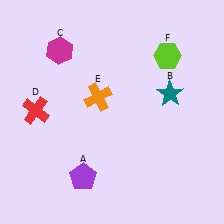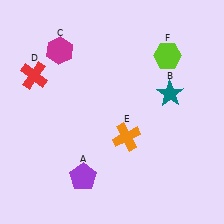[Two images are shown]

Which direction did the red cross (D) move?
The red cross (D) moved up.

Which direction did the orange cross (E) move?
The orange cross (E) moved down.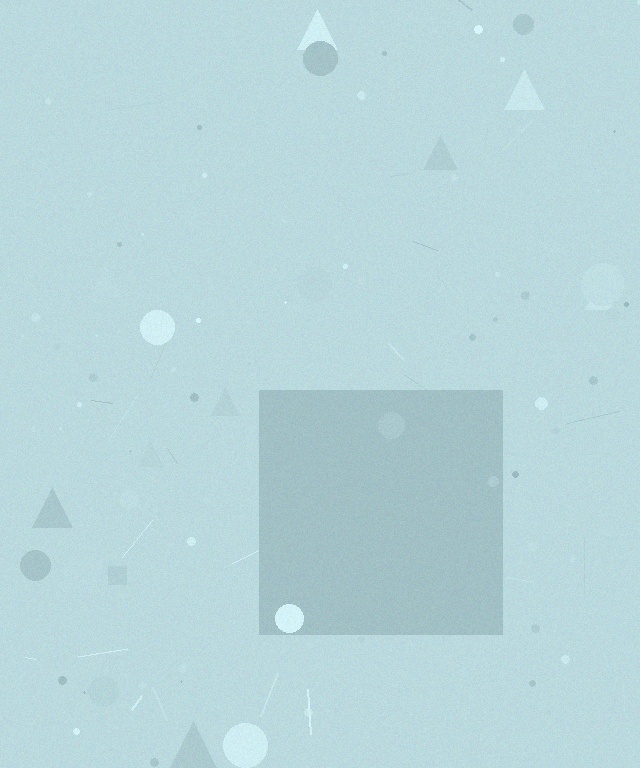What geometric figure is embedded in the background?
A square is embedded in the background.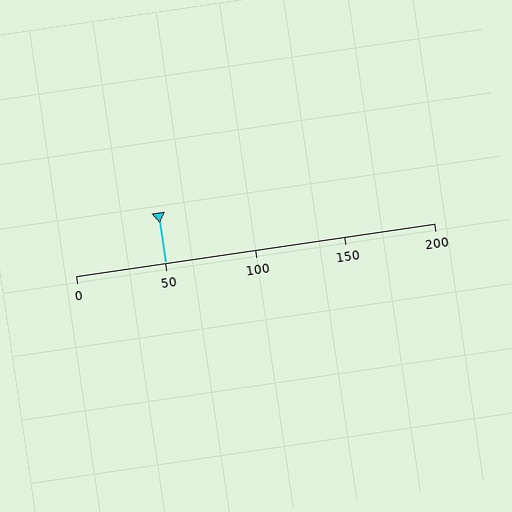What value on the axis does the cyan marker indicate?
The marker indicates approximately 50.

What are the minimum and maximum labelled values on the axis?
The axis runs from 0 to 200.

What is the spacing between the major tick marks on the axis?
The major ticks are spaced 50 apart.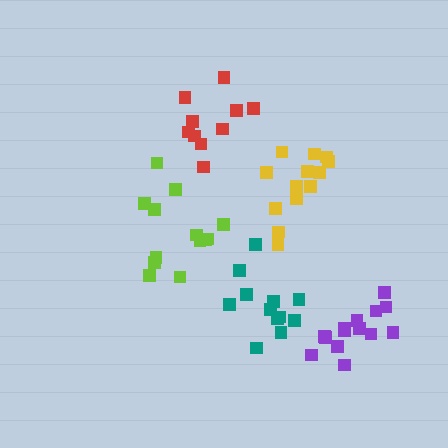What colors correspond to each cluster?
The clusters are colored: red, yellow, purple, lime, teal.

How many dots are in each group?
Group 1: 10 dots, Group 2: 13 dots, Group 3: 14 dots, Group 4: 13 dots, Group 5: 12 dots (62 total).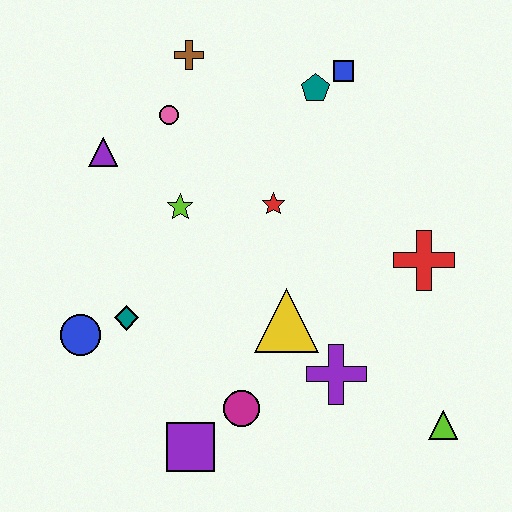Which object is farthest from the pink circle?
The lime triangle is farthest from the pink circle.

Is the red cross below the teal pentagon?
Yes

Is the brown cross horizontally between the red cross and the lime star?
Yes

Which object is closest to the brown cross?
The pink circle is closest to the brown cross.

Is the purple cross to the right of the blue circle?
Yes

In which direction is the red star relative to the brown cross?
The red star is below the brown cross.